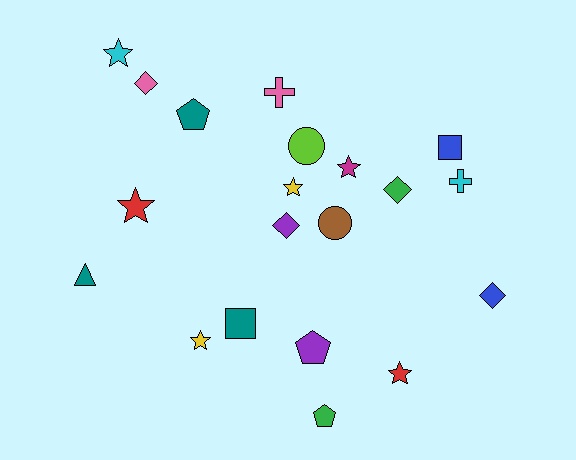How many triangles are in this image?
There is 1 triangle.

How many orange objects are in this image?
There are no orange objects.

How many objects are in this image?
There are 20 objects.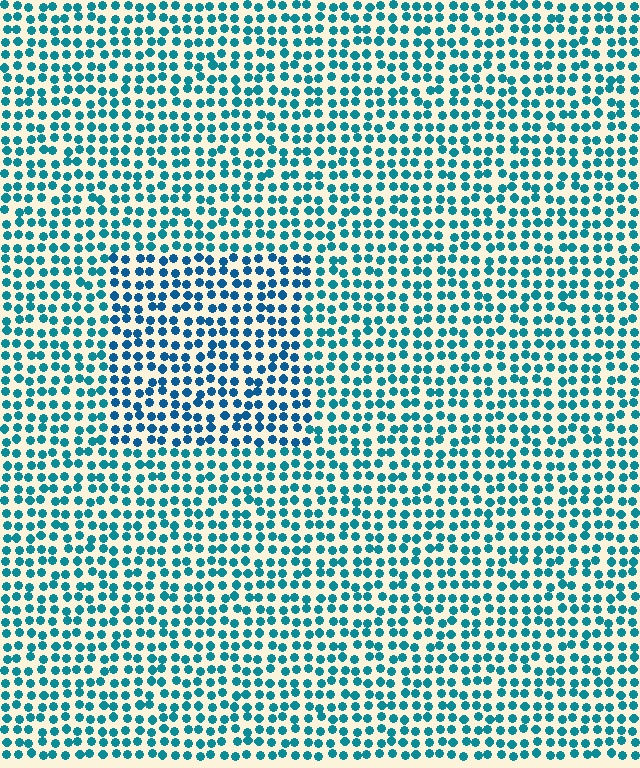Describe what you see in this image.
The image is filled with small teal elements in a uniform arrangement. A rectangle-shaped region is visible where the elements are tinted to a slightly different hue, forming a subtle color boundary.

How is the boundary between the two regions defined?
The boundary is defined purely by a slight shift in hue (about 21 degrees). Spacing, size, and orientation are identical on both sides.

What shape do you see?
I see a rectangle.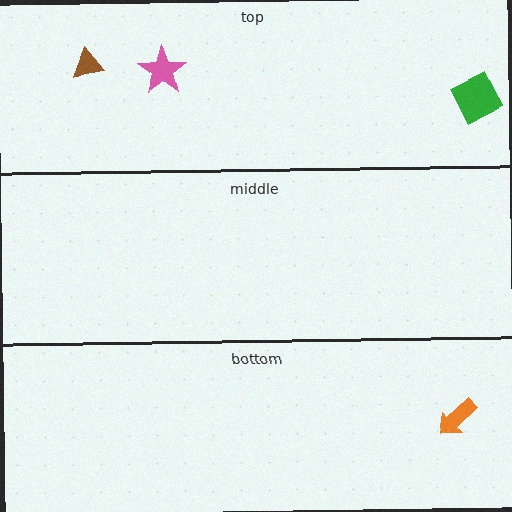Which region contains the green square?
The top region.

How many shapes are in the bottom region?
1.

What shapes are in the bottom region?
The orange arrow.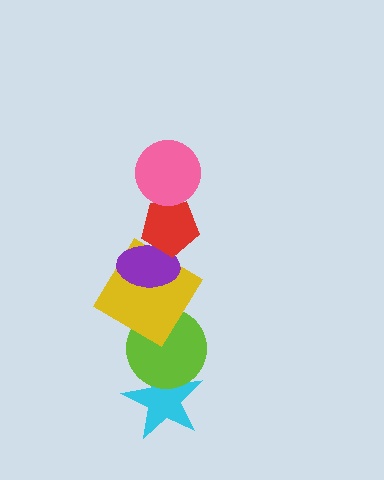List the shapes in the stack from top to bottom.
From top to bottom: the pink circle, the red pentagon, the purple ellipse, the yellow diamond, the lime circle, the cyan star.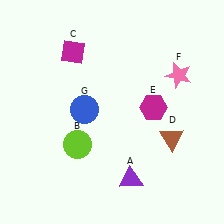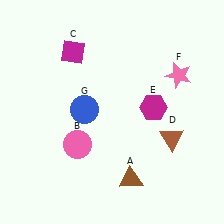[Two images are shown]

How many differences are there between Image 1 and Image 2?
There are 2 differences between the two images.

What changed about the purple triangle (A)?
In Image 1, A is purple. In Image 2, it changed to brown.